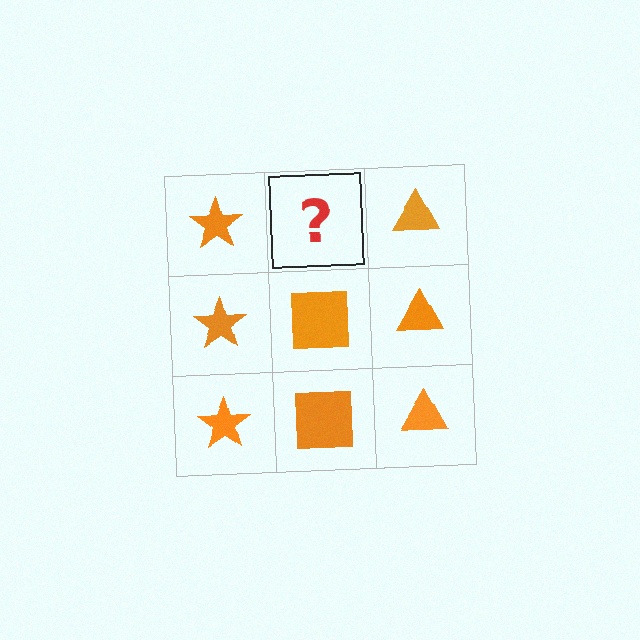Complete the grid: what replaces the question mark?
The question mark should be replaced with an orange square.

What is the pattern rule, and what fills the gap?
The rule is that each column has a consistent shape. The gap should be filled with an orange square.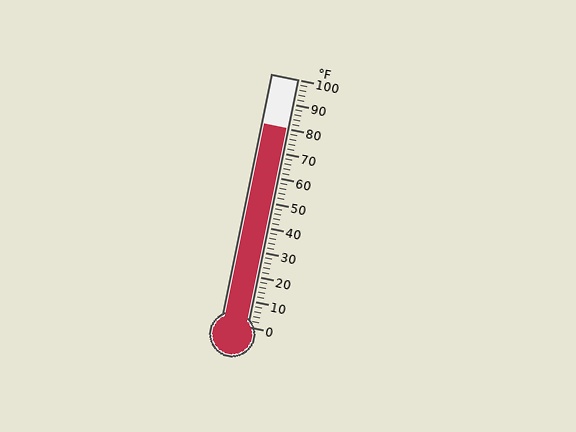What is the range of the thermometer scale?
The thermometer scale ranges from 0°F to 100°F.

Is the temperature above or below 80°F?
The temperature is at 80°F.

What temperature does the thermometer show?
The thermometer shows approximately 80°F.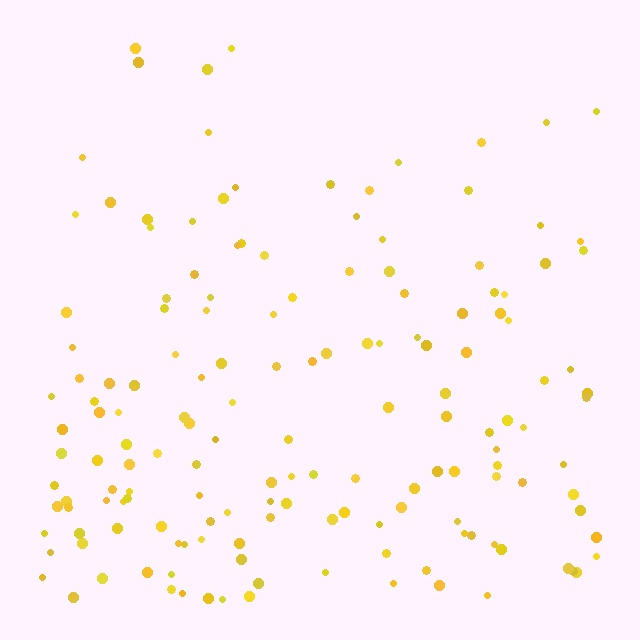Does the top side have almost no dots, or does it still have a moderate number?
Still a moderate number, just noticeably fewer than the bottom.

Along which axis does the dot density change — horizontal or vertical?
Vertical.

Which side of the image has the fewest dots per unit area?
The top.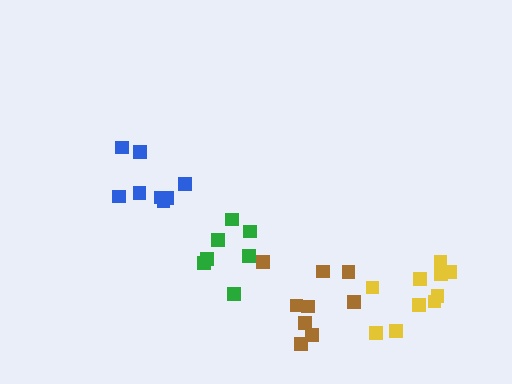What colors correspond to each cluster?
The clusters are colored: green, yellow, brown, blue.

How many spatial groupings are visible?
There are 4 spatial groupings.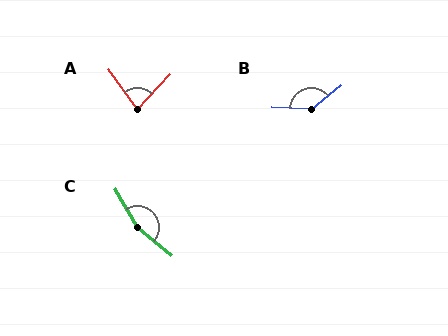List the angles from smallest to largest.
A (78°), B (138°), C (160°).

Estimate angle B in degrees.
Approximately 138 degrees.